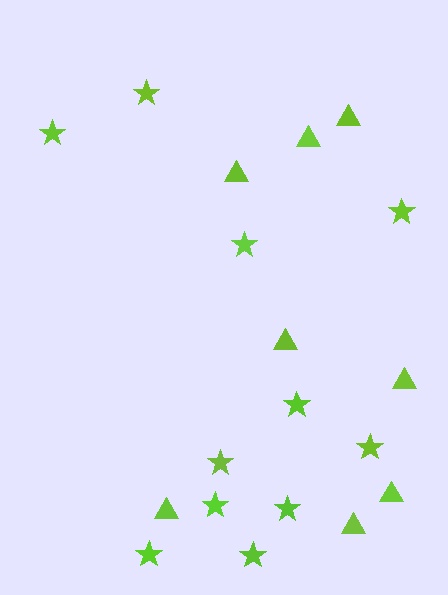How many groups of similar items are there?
There are 2 groups: one group of triangles (8) and one group of stars (11).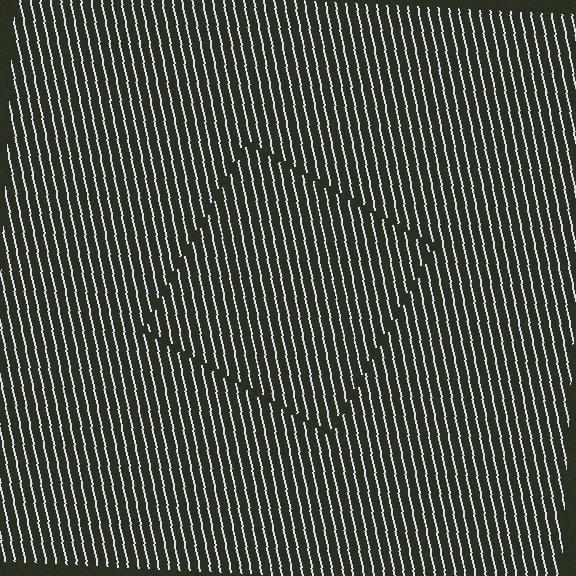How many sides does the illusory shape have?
4 sides — the line-ends trace a square.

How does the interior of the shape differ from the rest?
The interior of the shape contains the same grating, shifted by half a period — the contour is defined by the phase discontinuity where line-ends from the inner and outer gratings abut.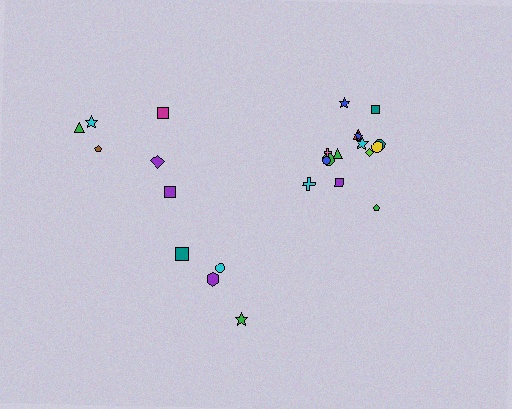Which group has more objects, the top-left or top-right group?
The top-right group.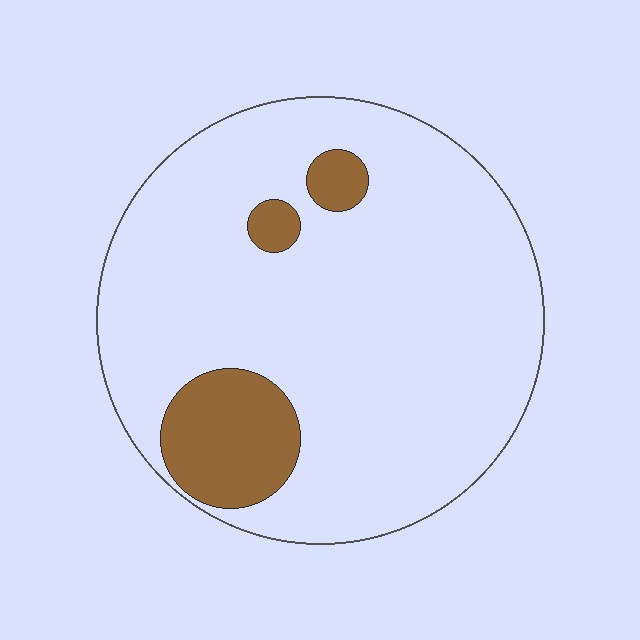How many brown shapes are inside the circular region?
3.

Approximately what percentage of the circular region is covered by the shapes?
Approximately 15%.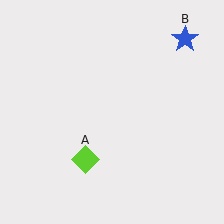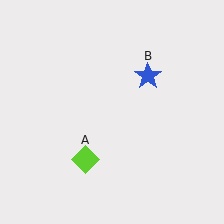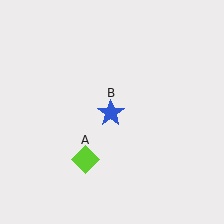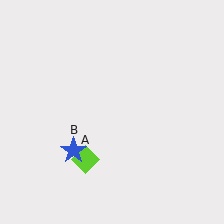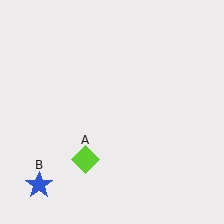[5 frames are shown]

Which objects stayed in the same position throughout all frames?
Lime diamond (object A) remained stationary.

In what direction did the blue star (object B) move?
The blue star (object B) moved down and to the left.